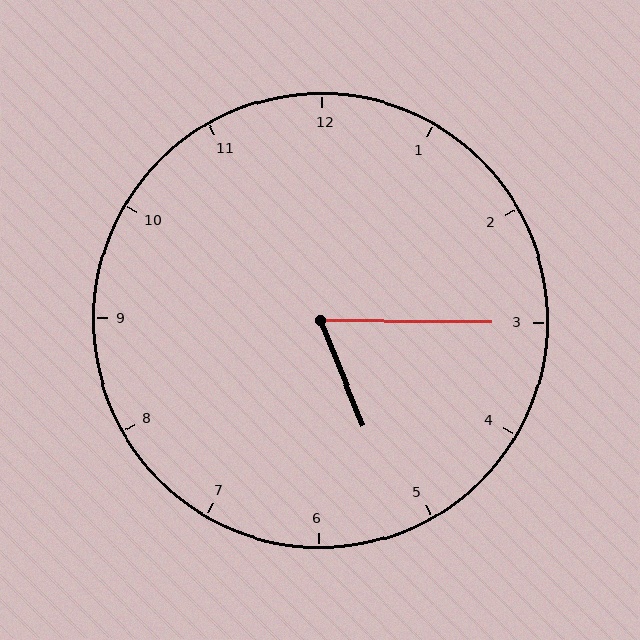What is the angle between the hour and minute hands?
Approximately 68 degrees.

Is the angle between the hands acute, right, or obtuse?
It is acute.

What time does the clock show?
5:15.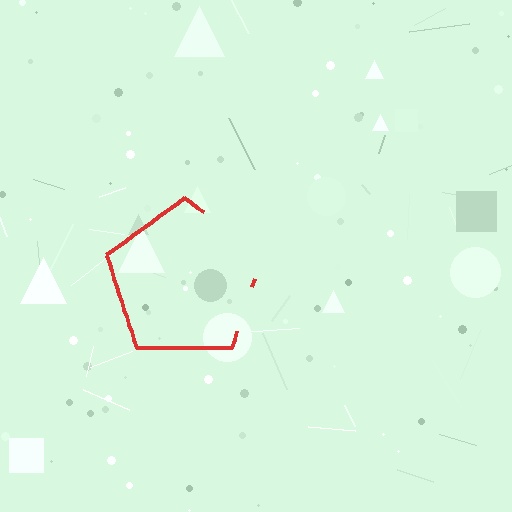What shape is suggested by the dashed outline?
The dashed outline suggests a pentagon.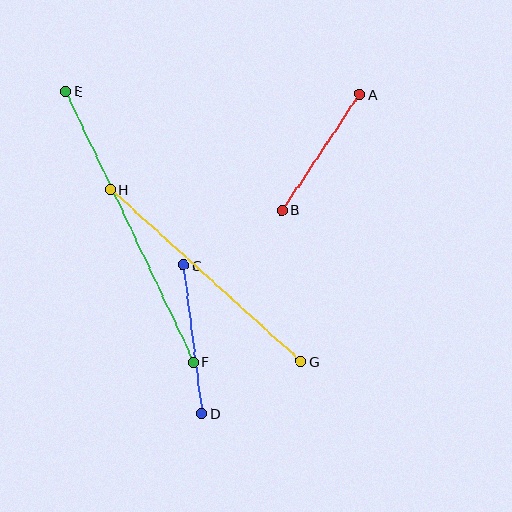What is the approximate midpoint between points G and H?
The midpoint is at approximately (206, 275) pixels.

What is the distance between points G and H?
The distance is approximately 257 pixels.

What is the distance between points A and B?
The distance is approximately 140 pixels.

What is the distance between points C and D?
The distance is approximately 149 pixels.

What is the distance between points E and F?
The distance is approximately 300 pixels.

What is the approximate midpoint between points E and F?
The midpoint is at approximately (129, 227) pixels.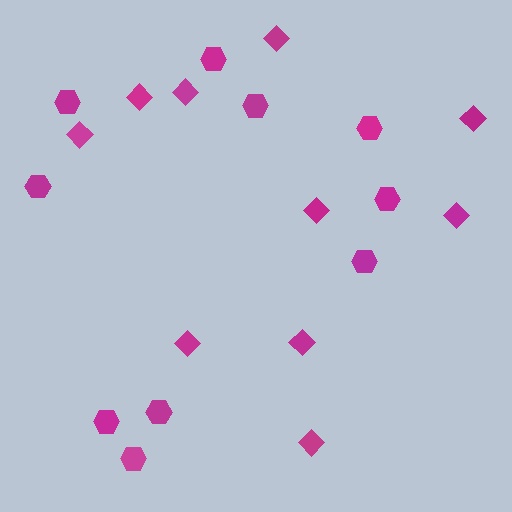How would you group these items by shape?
There are 2 groups: one group of diamonds (10) and one group of hexagons (10).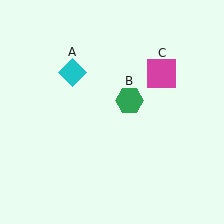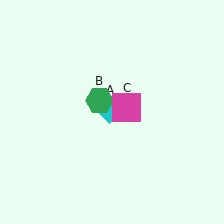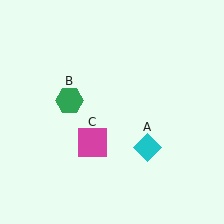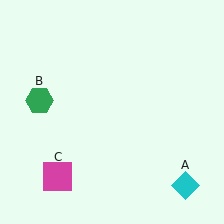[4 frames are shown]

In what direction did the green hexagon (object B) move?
The green hexagon (object B) moved left.